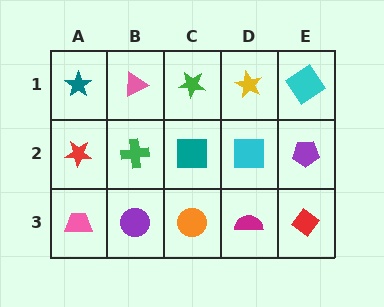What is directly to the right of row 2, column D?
A purple pentagon.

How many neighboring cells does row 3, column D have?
3.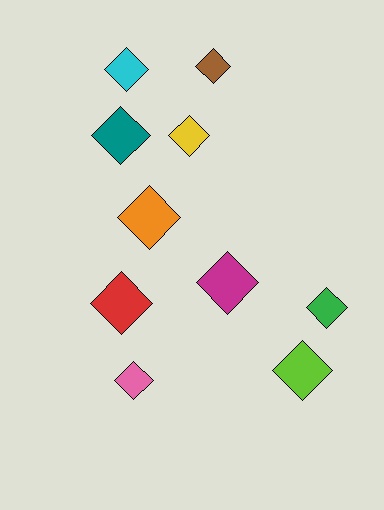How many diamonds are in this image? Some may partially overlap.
There are 10 diamonds.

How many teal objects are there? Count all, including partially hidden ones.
There is 1 teal object.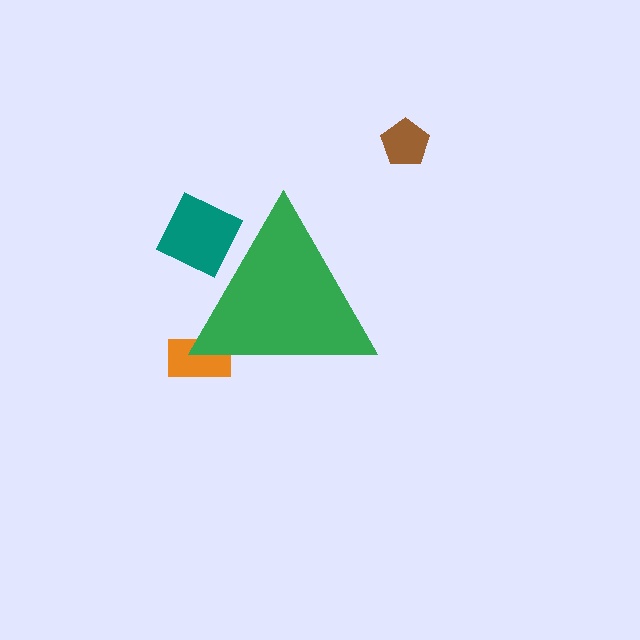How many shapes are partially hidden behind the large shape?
2 shapes are partially hidden.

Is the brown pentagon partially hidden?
No, the brown pentagon is fully visible.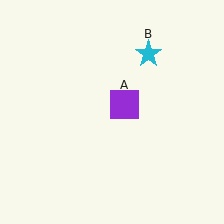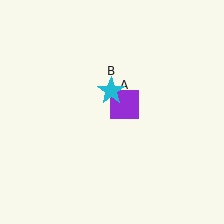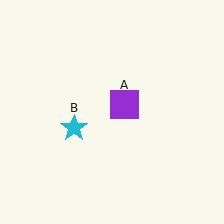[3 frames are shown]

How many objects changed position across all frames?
1 object changed position: cyan star (object B).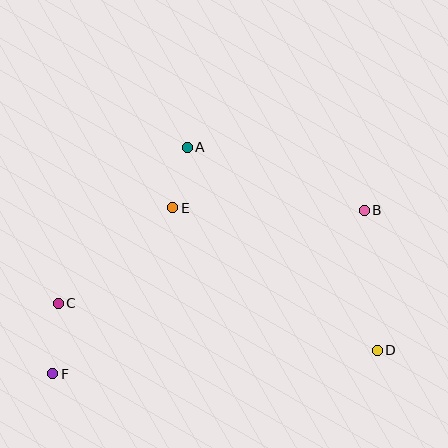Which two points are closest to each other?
Points A and E are closest to each other.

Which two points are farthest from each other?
Points B and F are farthest from each other.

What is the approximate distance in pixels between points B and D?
The distance between B and D is approximately 141 pixels.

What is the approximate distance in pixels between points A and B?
The distance between A and B is approximately 188 pixels.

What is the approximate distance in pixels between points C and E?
The distance between C and E is approximately 149 pixels.